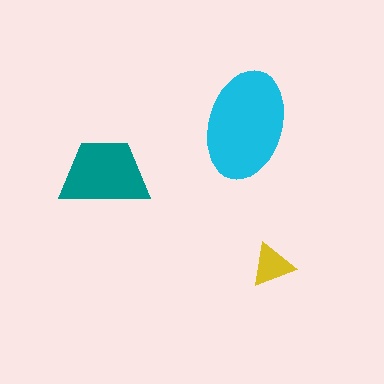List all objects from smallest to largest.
The yellow triangle, the teal trapezoid, the cyan ellipse.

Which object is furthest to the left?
The teal trapezoid is leftmost.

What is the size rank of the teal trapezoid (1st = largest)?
2nd.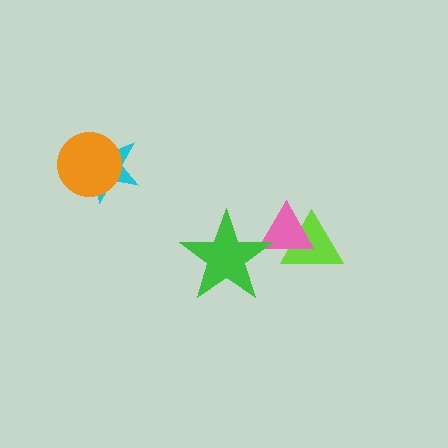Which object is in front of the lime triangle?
The pink triangle is in front of the lime triangle.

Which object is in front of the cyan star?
The orange circle is in front of the cyan star.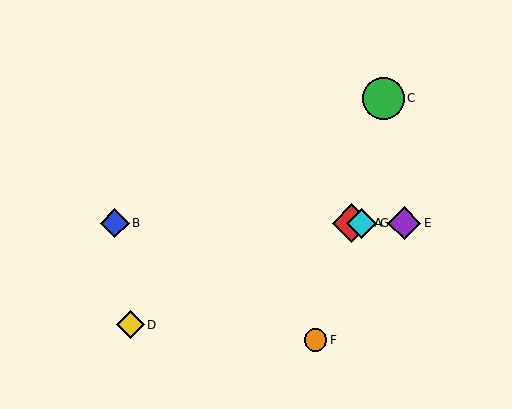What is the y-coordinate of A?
Object A is at y≈223.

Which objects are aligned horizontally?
Objects A, B, E, G are aligned horizontally.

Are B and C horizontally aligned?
No, B is at y≈223 and C is at y≈98.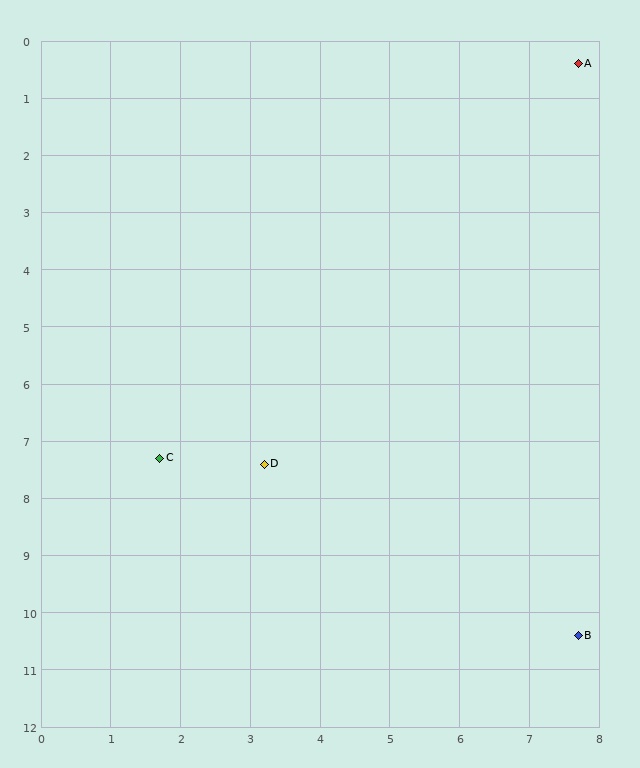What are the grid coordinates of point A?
Point A is at approximately (7.7, 0.4).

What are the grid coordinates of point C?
Point C is at approximately (1.7, 7.3).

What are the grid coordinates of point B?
Point B is at approximately (7.7, 10.4).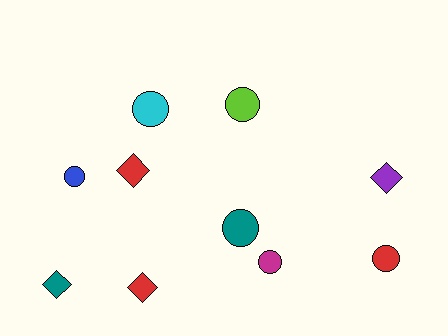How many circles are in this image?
There are 6 circles.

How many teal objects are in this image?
There are 2 teal objects.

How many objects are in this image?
There are 10 objects.